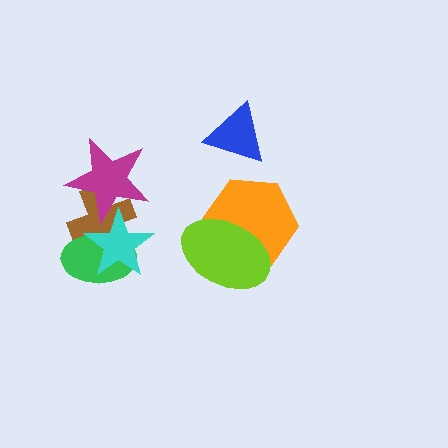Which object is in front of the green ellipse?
The cyan star is in front of the green ellipse.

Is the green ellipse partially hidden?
Yes, it is partially covered by another shape.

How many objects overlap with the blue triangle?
0 objects overlap with the blue triangle.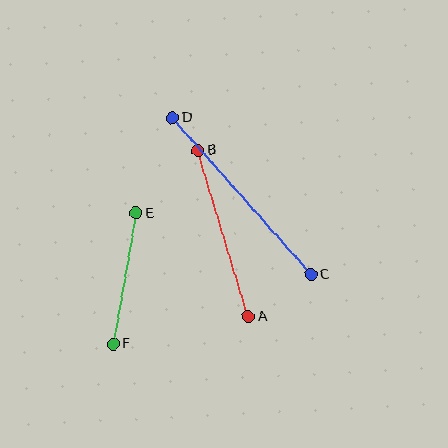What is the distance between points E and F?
The distance is approximately 133 pixels.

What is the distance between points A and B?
The distance is approximately 174 pixels.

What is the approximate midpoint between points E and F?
The midpoint is at approximately (124, 279) pixels.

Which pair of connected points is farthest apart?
Points C and D are farthest apart.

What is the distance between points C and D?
The distance is approximately 209 pixels.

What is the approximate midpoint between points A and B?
The midpoint is at approximately (223, 233) pixels.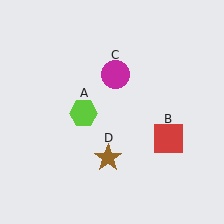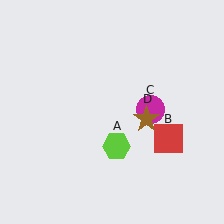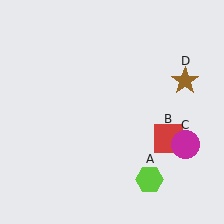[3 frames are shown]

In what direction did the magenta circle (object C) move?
The magenta circle (object C) moved down and to the right.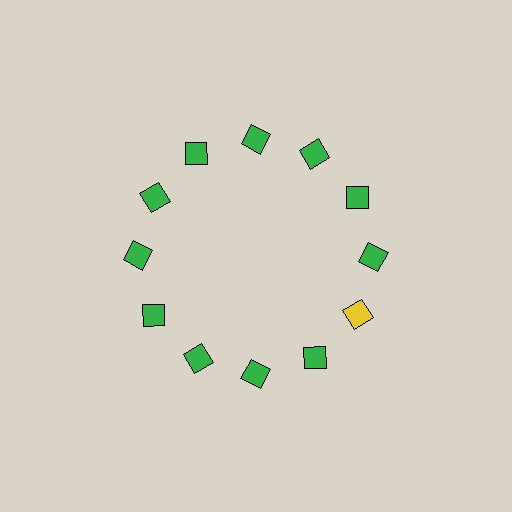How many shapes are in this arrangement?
There are 12 shapes arranged in a ring pattern.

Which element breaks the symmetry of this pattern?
The yellow square at roughly the 4 o'clock position breaks the symmetry. All other shapes are green squares.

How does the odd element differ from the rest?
It has a different color: yellow instead of green.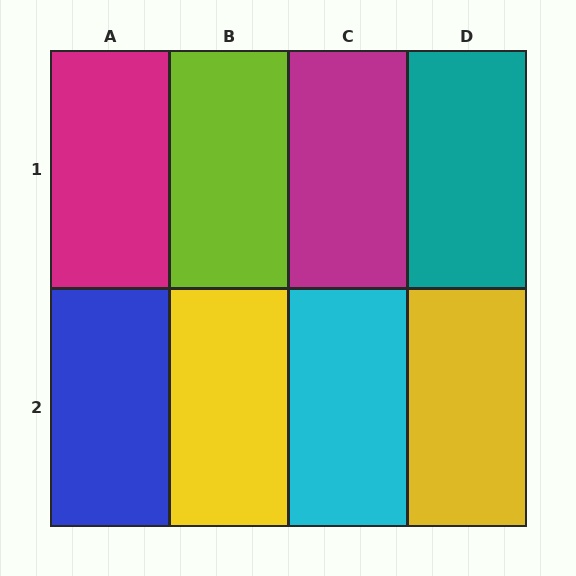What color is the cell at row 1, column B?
Lime.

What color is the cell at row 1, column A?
Magenta.